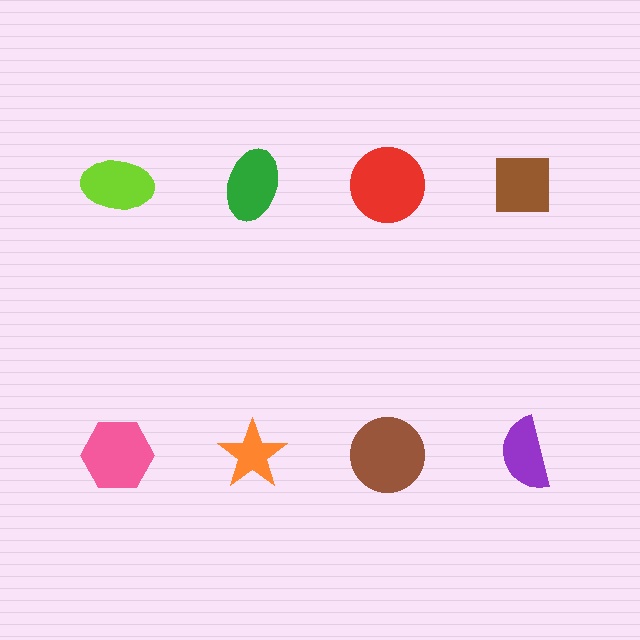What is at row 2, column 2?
An orange star.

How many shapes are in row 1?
4 shapes.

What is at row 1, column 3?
A red circle.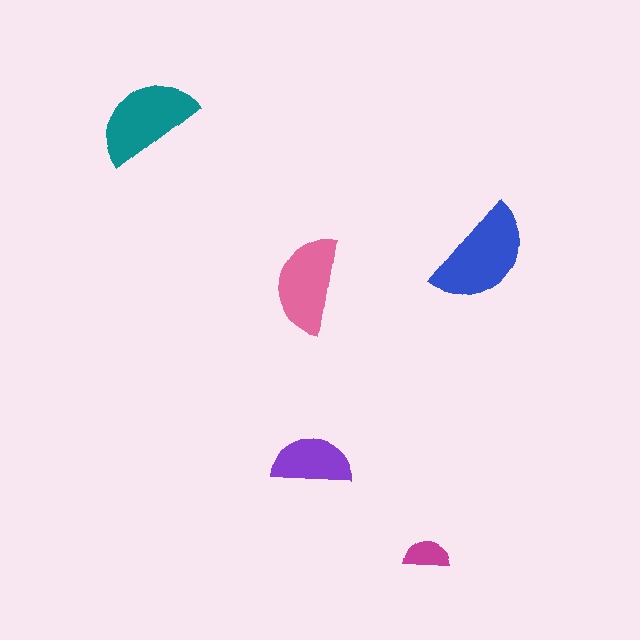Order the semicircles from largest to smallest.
the blue one, the teal one, the pink one, the purple one, the magenta one.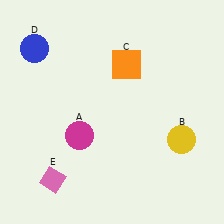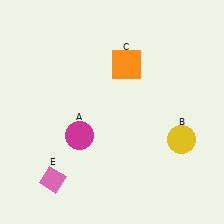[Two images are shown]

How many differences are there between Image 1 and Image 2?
There is 1 difference between the two images.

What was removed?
The blue circle (D) was removed in Image 2.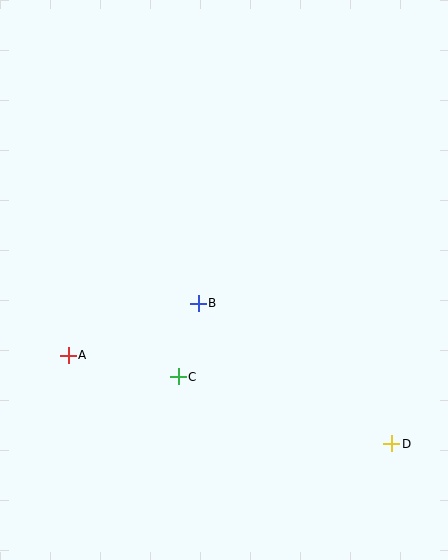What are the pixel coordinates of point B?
Point B is at (198, 303).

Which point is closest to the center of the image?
Point B at (198, 303) is closest to the center.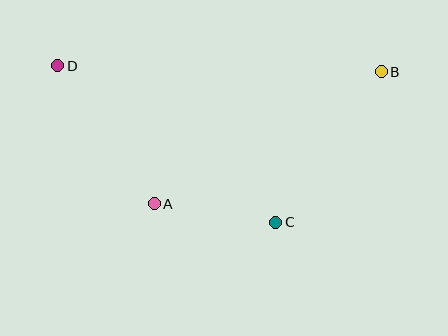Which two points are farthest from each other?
Points B and D are farthest from each other.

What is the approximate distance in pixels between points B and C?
The distance between B and C is approximately 184 pixels.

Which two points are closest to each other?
Points A and C are closest to each other.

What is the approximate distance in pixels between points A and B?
The distance between A and B is approximately 263 pixels.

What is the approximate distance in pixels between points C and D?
The distance between C and D is approximately 269 pixels.